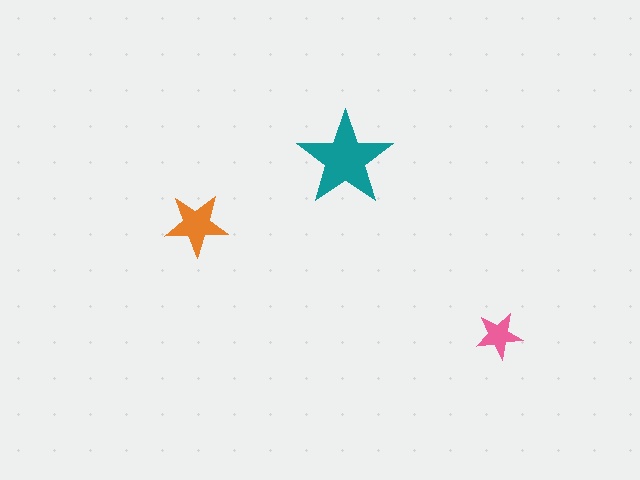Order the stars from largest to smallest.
the teal one, the orange one, the pink one.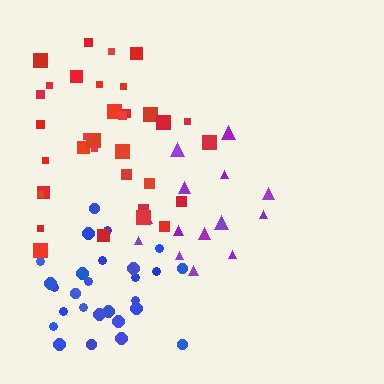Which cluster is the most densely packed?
Blue.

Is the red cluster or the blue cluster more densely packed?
Blue.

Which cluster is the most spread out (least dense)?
Red.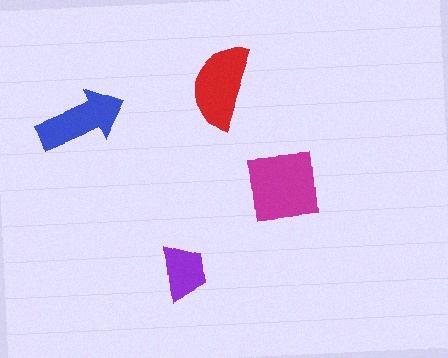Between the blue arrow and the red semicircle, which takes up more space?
The red semicircle.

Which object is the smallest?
The purple trapezoid.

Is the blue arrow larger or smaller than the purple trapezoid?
Larger.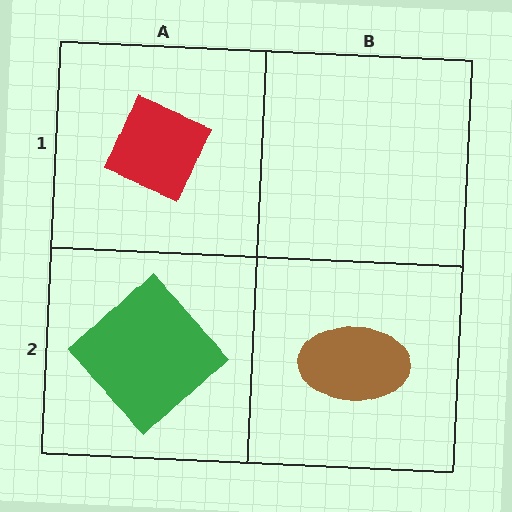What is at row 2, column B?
A brown ellipse.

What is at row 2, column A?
A green diamond.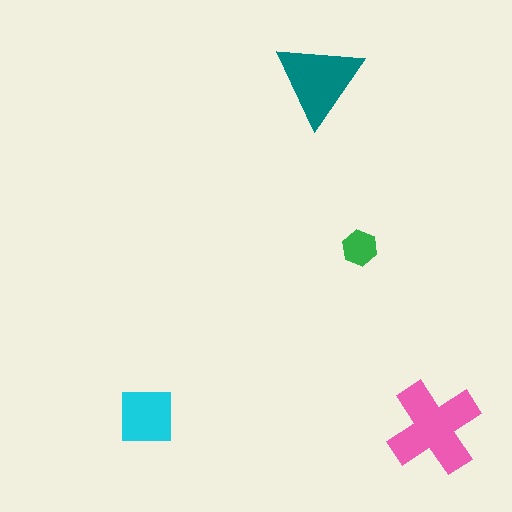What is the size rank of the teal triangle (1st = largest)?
2nd.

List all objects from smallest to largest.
The green hexagon, the cyan square, the teal triangle, the pink cross.